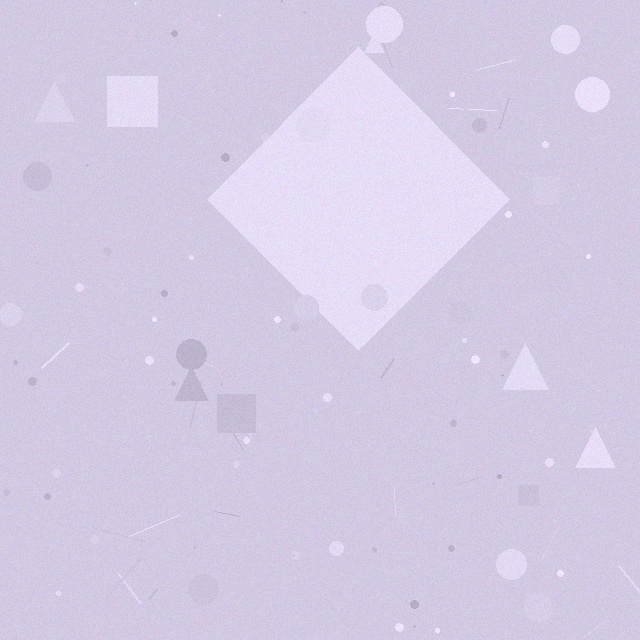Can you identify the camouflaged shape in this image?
The camouflaged shape is a diamond.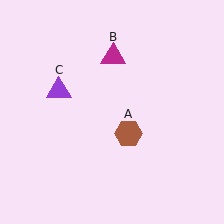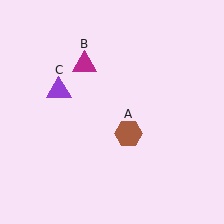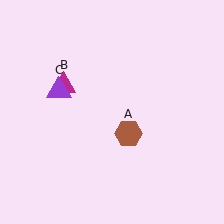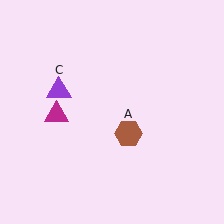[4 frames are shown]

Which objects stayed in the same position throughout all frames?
Brown hexagon (object A) and purple triangle (object C) remained stationary.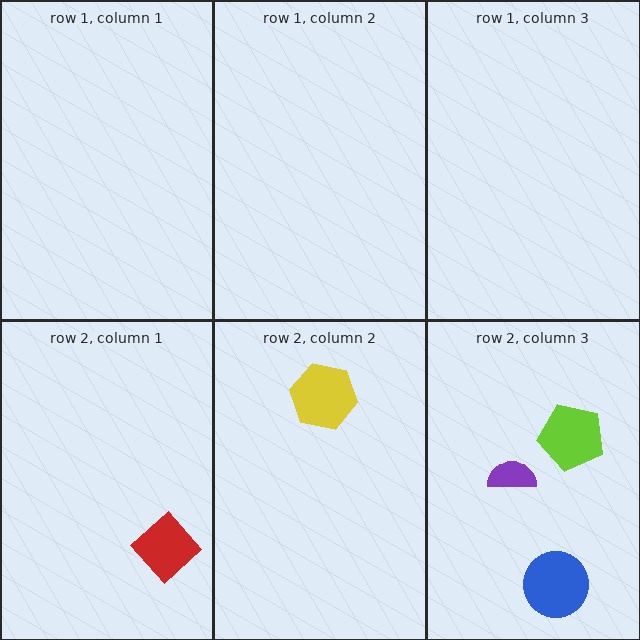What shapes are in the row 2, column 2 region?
The yellow hexagon.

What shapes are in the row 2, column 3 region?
The lime pentagon, the purple semicircle, the blue circle.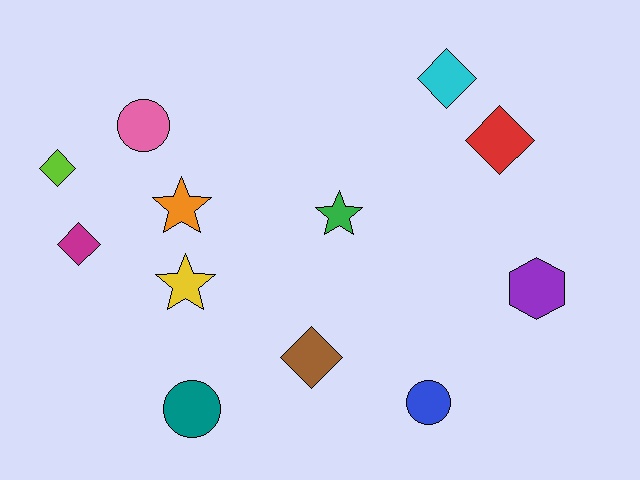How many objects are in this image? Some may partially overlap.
There are 12 objects.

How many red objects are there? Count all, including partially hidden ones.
There is 1 red object.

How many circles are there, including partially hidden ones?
There are 3 circles.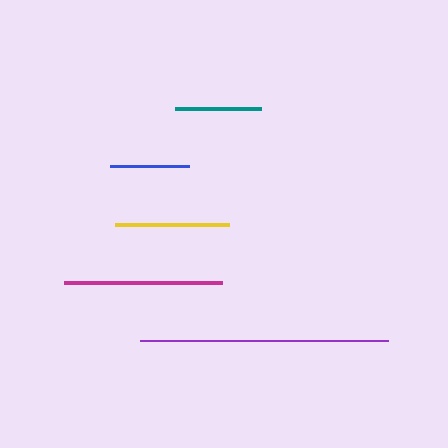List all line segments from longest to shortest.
From longest to shortest: purple, magenta, yellow, teal, blue.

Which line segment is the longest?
The purple line is the longest at approximately 248 pixels.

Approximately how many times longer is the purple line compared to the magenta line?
The purple line is approximately 1.6 times the length of the magenta line.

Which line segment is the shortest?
The blue line is the shortest at approximately 79 pixels.